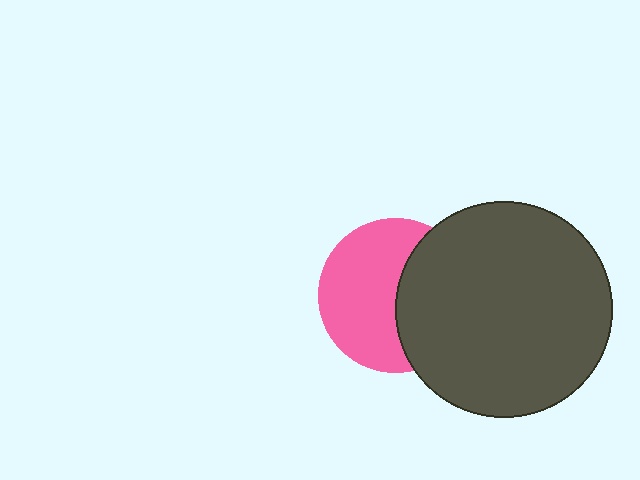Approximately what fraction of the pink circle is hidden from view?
Roughly 42% of the pink circle is hidden behind the dark gray circle.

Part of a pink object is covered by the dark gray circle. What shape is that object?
It is a circle.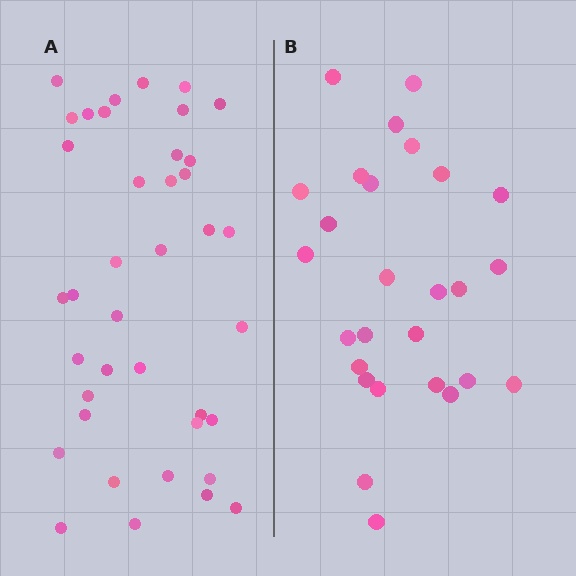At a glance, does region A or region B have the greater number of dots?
Region A (the left region) has more dots.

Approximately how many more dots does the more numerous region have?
Region A has roughly 12 or so more dots than region B.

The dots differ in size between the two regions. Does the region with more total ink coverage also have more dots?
No. Region B has more total ink coverage because its dots are larger, but region A actually contains more individual dots. Total area can be misleading — the number of items is what matters here.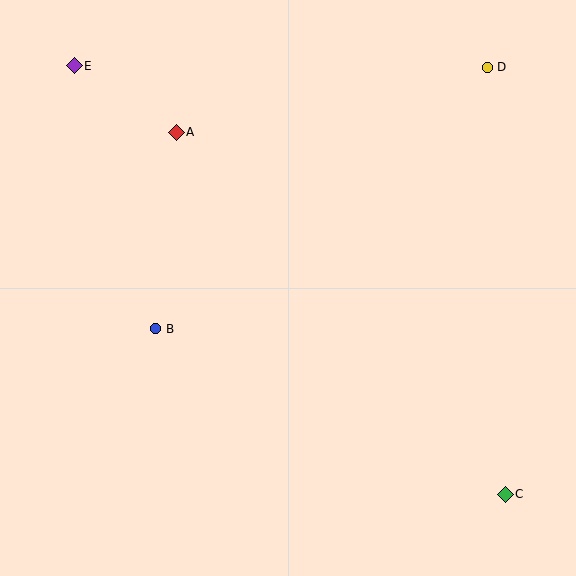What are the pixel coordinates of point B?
Point B is at (156, 329).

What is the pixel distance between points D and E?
The distance between D and E is 413 pixels.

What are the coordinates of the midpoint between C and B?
The midpoint between C and B is at (330, 411).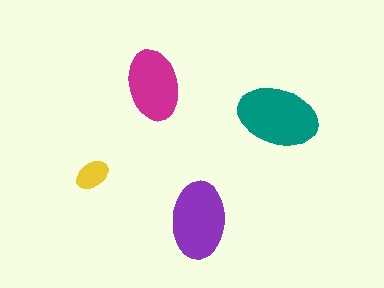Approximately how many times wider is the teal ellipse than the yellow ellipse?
About 2.5 times wider.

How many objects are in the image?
There are 4 objects in the image.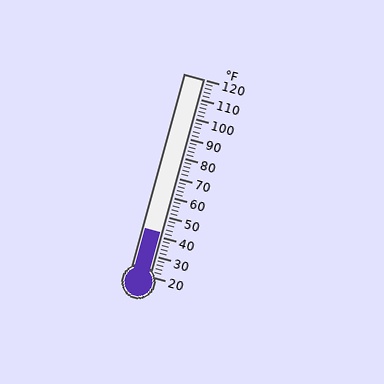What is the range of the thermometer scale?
The thermometer scale ranges from 20°F to 120°F.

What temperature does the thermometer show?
The thermometer shows approximately 42°F.